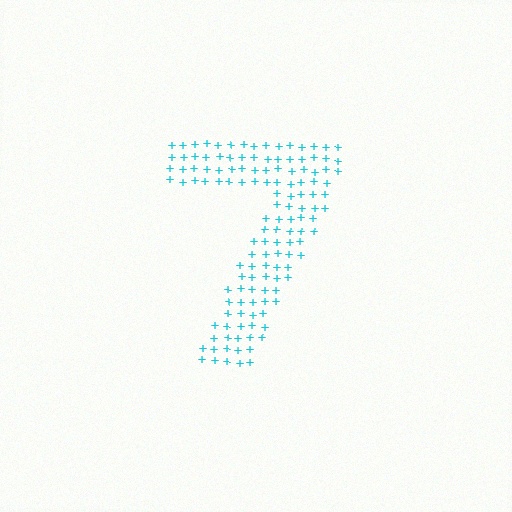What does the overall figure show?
The overall figure shows the digit 7.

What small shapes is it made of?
It is made of small plus signs.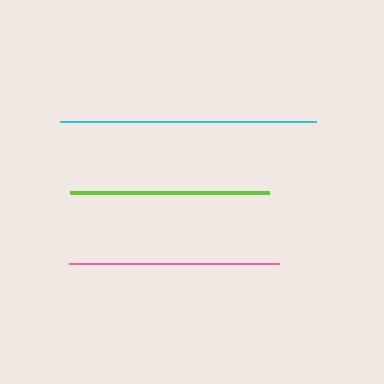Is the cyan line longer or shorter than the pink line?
The cyan line is longer than the pink line.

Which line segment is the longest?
The cyan line is the longest at approximately 256 pixels.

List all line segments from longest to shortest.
From longest to shortest: cyan, pink, lime.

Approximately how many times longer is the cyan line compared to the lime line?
The cyan line is approximately 1.3 times the length of the lime line.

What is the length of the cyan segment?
The cyan segment is approximately 256 pixels long.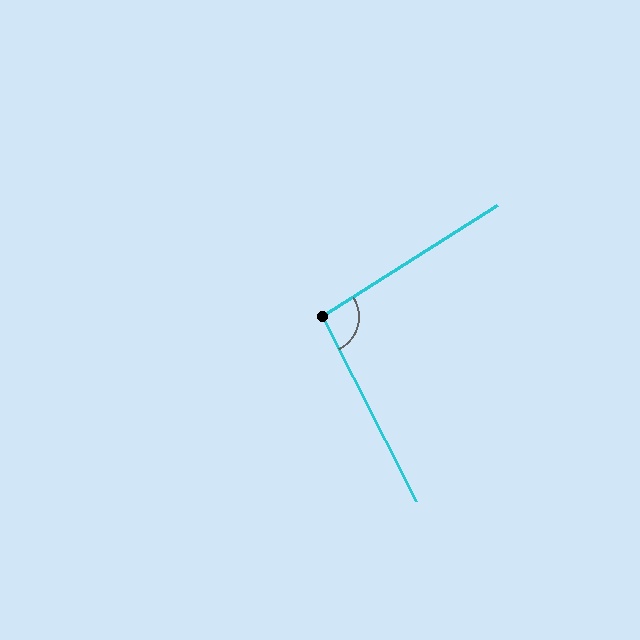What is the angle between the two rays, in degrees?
Approximately 96 degrees.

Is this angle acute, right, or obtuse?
It is obtuse.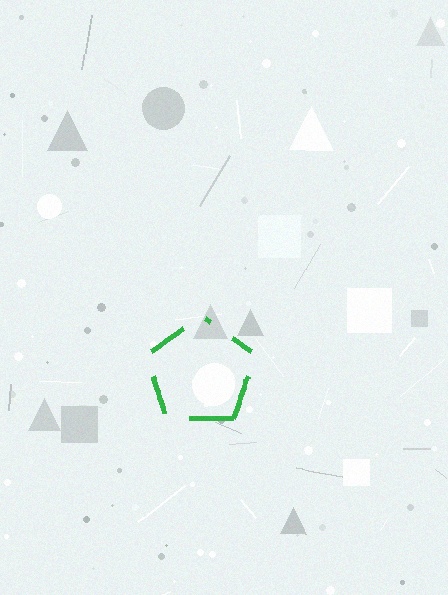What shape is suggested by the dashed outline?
The dashed outline suggests a pentagon.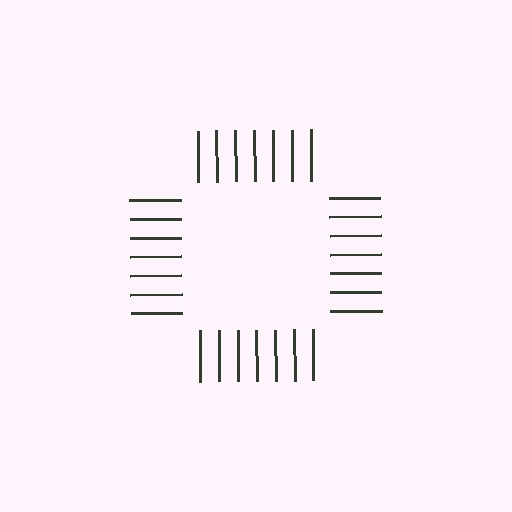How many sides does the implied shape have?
4 sides — the line-ends trace a square.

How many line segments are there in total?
28 — 7 along each of the 4 edges.